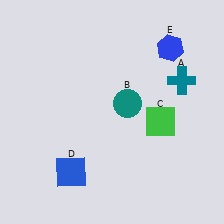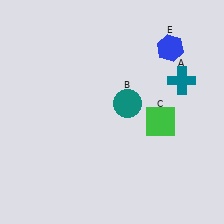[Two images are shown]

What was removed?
The blue square (D) was removed in Image 2.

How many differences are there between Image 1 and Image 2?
There is 1 difference between the two images.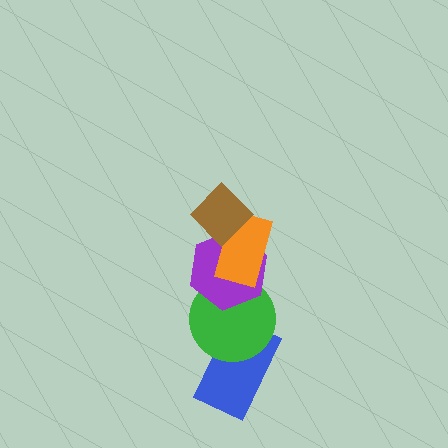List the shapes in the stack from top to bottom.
From top to bottom: the brown diamond, the orange rectangle, the purple hexagon, the green circle, the blue rectangle.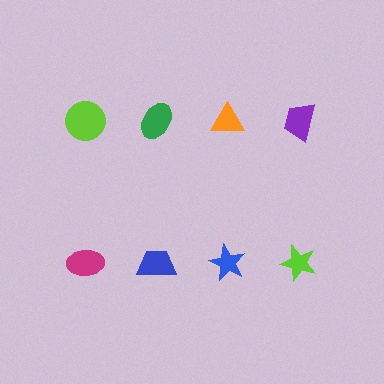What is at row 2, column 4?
A lime star.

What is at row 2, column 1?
A magenta ellipse.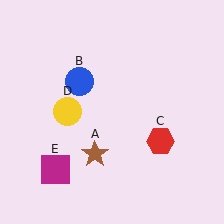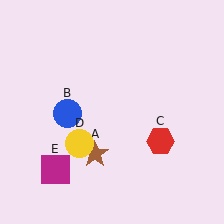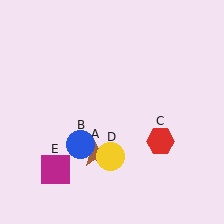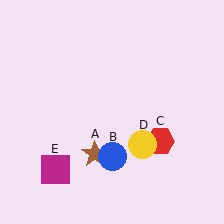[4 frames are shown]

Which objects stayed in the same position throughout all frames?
Brown star (object A) and red hexagon (object C) and magenta square (object E) remained stationary.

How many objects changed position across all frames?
2 objects changed position: blue circle (object B), yellow circle (object D).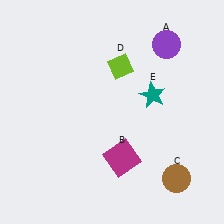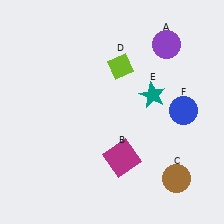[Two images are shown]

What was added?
A blue circle (F) was added in Image 2.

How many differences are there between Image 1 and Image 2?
There is 1 difference between the two images.